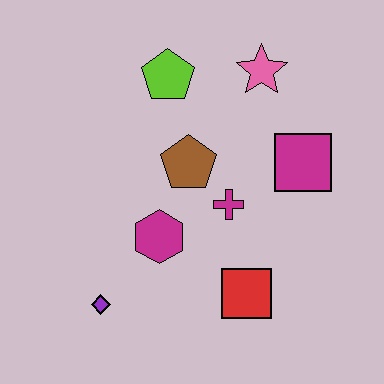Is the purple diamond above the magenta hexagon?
No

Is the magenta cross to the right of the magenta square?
No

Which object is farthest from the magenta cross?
The purple diamond is farthest from the magenta cross.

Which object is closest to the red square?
The magenta cross is closest to the red square.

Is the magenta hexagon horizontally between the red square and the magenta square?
No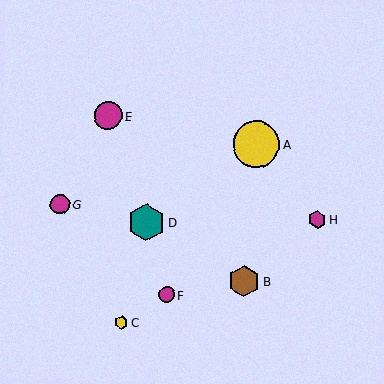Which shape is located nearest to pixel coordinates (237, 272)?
The brown hexagon (labeled B) at (244, 281) is nearest to that location.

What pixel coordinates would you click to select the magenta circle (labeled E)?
Click at (108, 116) to select the magenta circle E.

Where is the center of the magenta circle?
The center of the magenta circle is at (108, 116).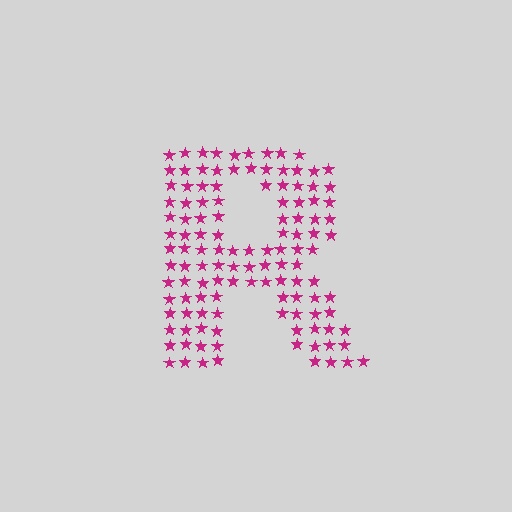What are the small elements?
The small elements are stars.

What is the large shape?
The large shape is the letter R.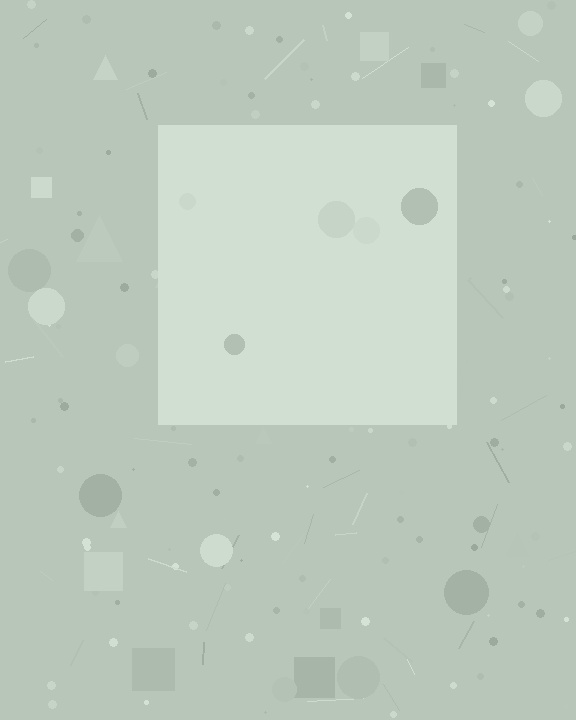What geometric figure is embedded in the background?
A square is embedded in the background.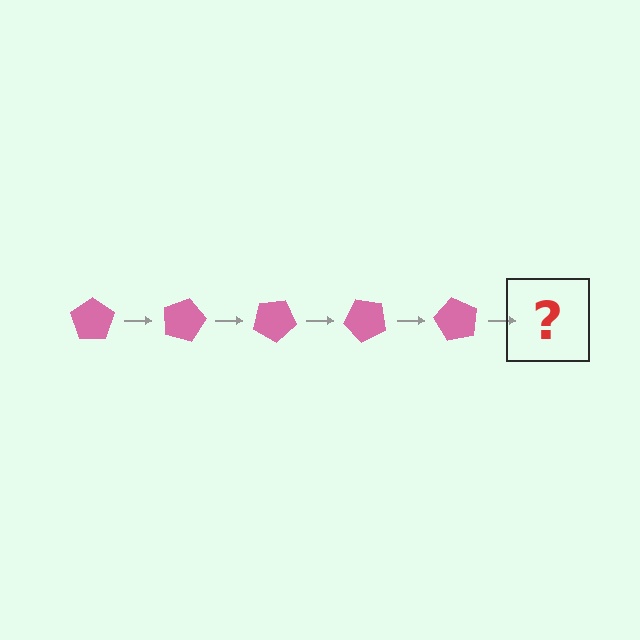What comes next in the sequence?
The next element should be a pink pentagon rotated 75 degrees.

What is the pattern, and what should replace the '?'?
The pattern is that the pentagon rotates 15 degrees each step. The '?' should be a pink pentagon rotated 75 degrees.